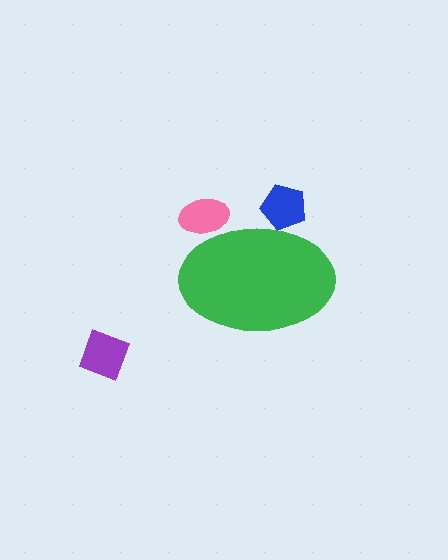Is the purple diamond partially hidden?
No, the purple diamond is fully visible.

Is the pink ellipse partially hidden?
Yes, the pink ellipse is partially hidden behind the green ellipse.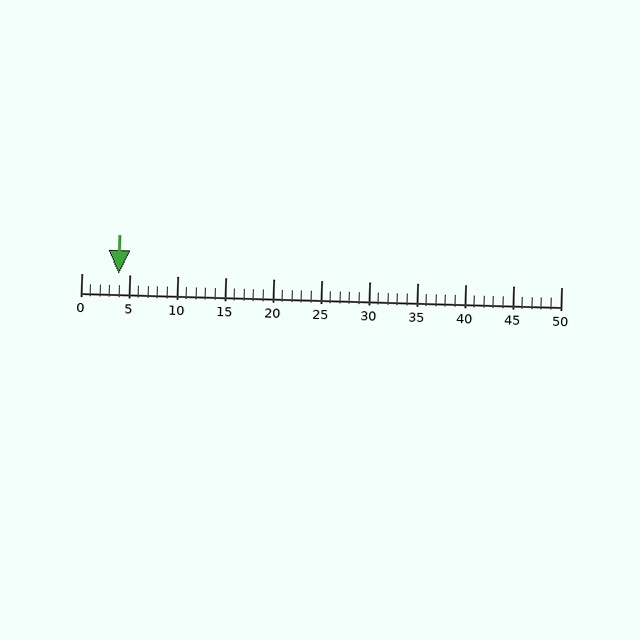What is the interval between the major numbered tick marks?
The major tick marks are spaced 5 units apart.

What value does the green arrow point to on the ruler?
The green arrow points to approximately 4.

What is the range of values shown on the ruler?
The ruler shows values from 0 to 50.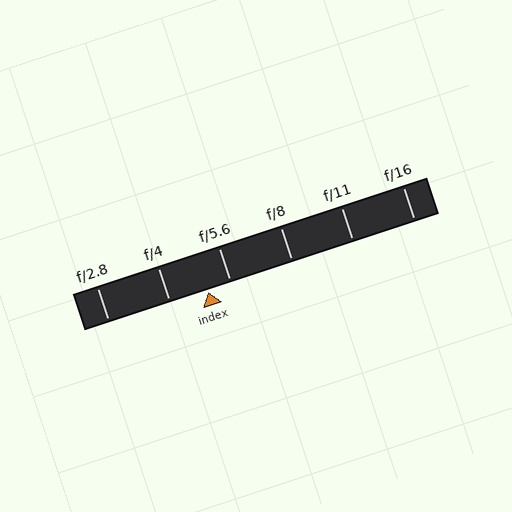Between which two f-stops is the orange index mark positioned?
The index mark is between f/4 and f/5.6.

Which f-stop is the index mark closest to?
The index mark is closest to f/5.6.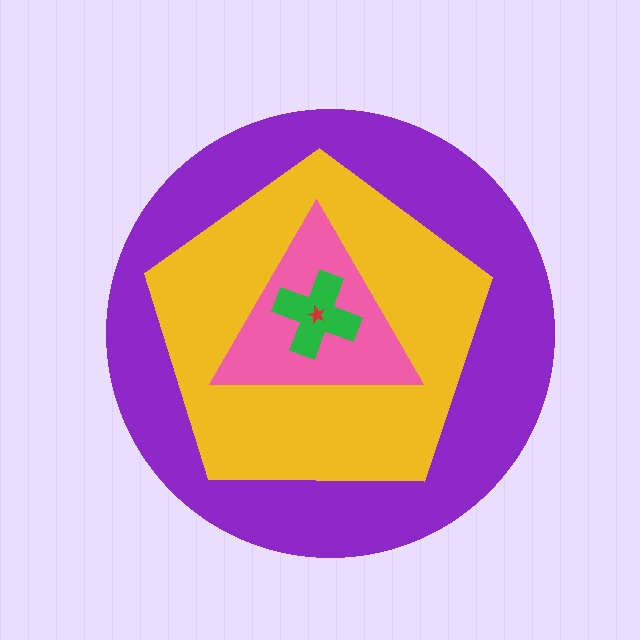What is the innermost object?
The red star.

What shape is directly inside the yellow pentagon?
The pink triangle.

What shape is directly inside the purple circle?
The yellow pentagon.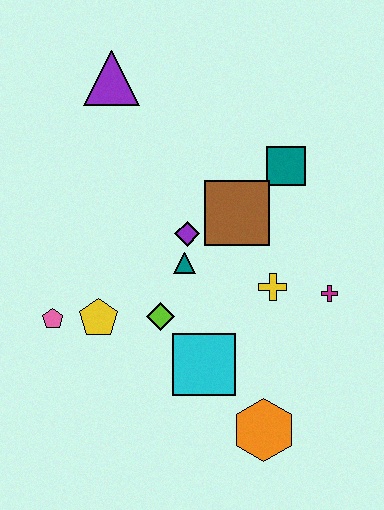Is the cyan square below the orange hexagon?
No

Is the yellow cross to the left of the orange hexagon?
No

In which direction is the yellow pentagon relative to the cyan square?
The yellow pentagon is to the left of the cyan square.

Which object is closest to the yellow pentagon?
The pink pentagon is closest to the yellow pentagon.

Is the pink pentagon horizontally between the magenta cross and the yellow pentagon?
No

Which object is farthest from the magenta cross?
The purple triangle is farthest from the magenta cross.